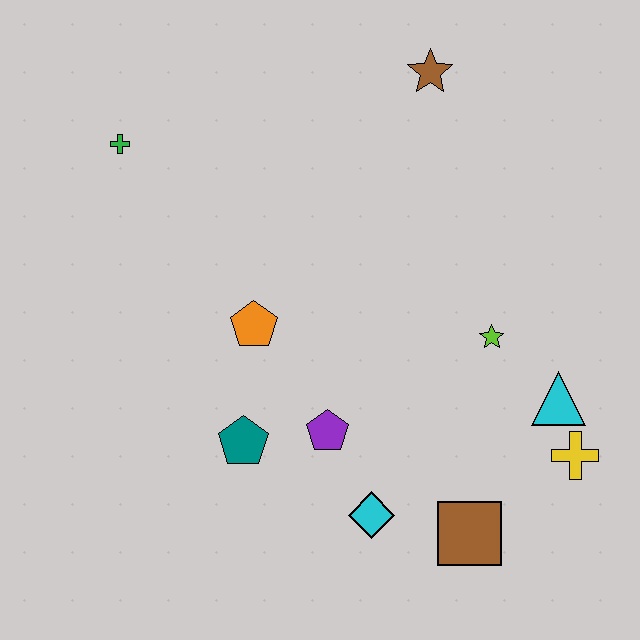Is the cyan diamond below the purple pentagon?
Yes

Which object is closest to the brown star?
The lime star is closest to the brown star.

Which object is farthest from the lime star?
The green cross is farthest from the lime star.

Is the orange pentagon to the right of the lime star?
No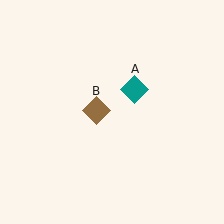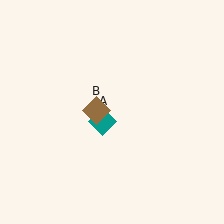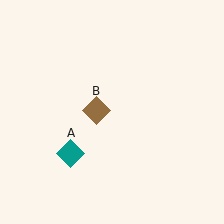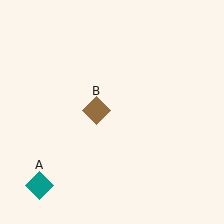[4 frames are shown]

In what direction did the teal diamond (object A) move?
The teal diamond (object A) moved down and to the left.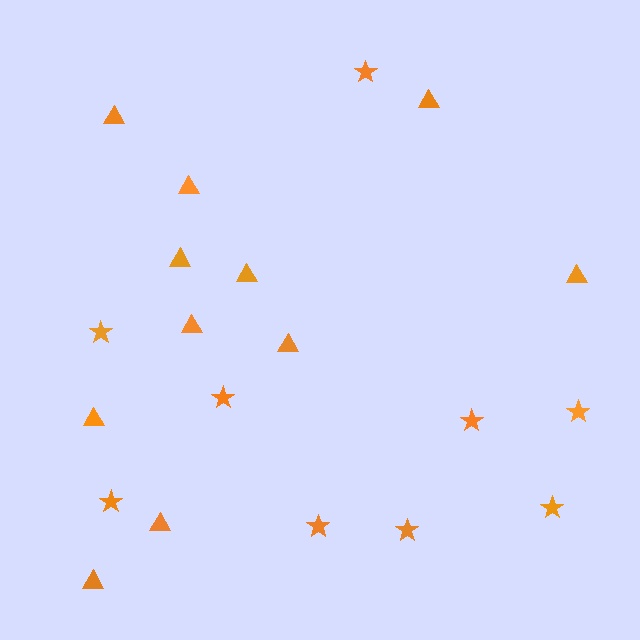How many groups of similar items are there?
There are 2 groups: one group of stars (9) and one group of triangles (11).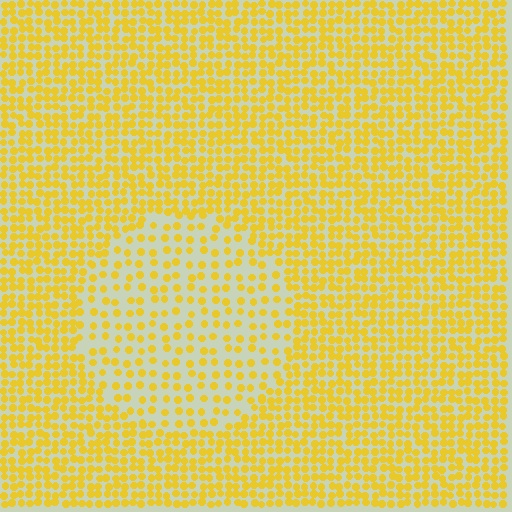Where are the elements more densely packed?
The elements are more densely packed outside the circle boundary.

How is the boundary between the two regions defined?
The boundary is defined by a change in element density (approximately 2.0x ratio). All elements are the same color, size, and shape.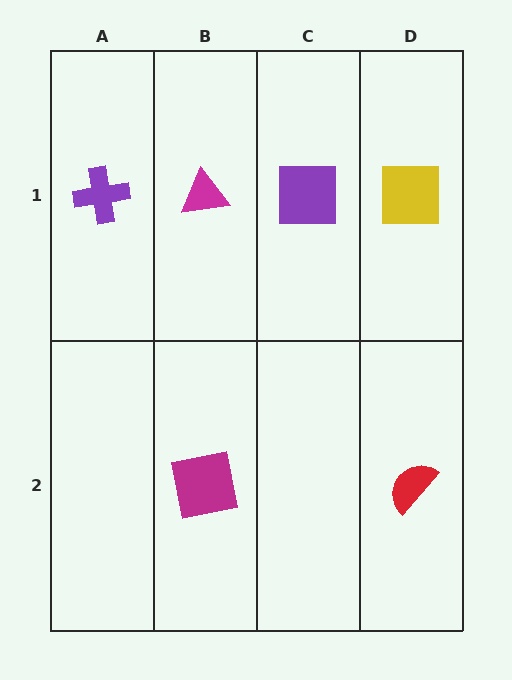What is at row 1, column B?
A magenta triangle.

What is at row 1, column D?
A yellow square.